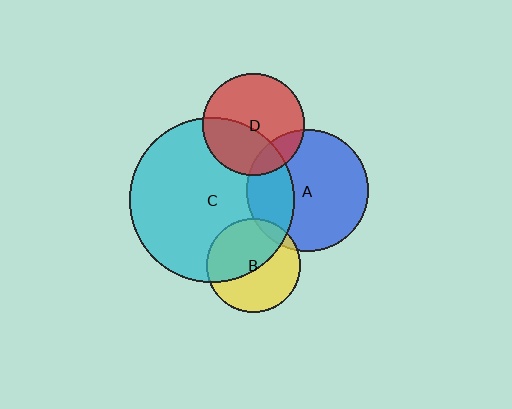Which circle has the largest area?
Circle C (cyan).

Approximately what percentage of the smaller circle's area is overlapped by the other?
Approximately 30%.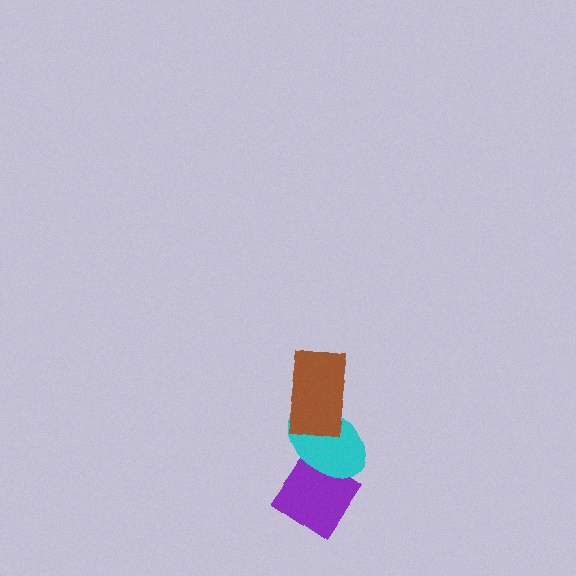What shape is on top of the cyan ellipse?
The brown rectangle is on top of the cyan ellipse.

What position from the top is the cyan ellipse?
The cyan ellipse is 2nd from the top.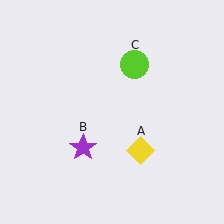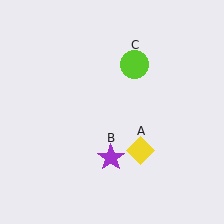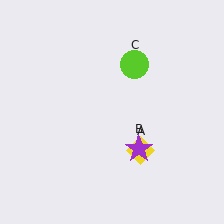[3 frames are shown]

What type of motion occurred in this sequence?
The purple star (object B) rotated counterclockwise around the center of the scene.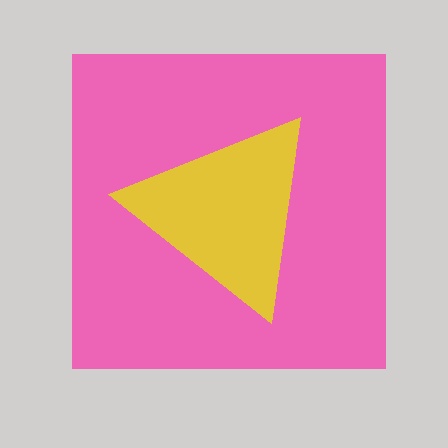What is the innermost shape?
The yellow triangle.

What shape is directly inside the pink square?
The yellow triangle.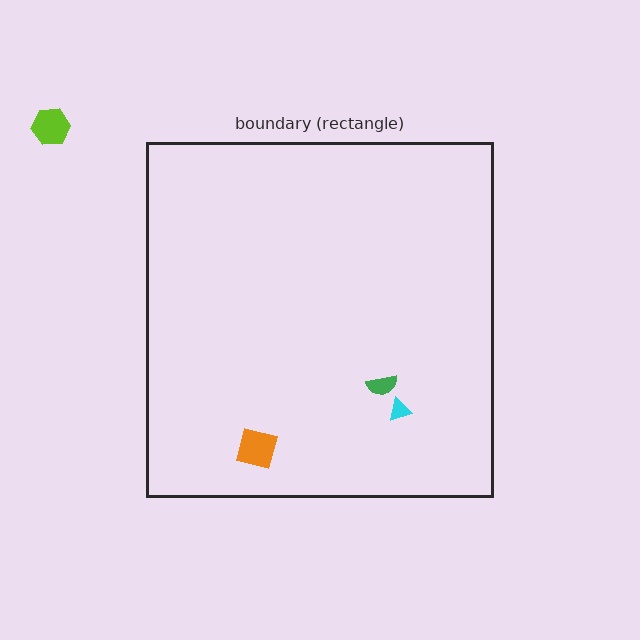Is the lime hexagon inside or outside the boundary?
Outside.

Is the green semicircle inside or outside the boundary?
Inside.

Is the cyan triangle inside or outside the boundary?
Inside.